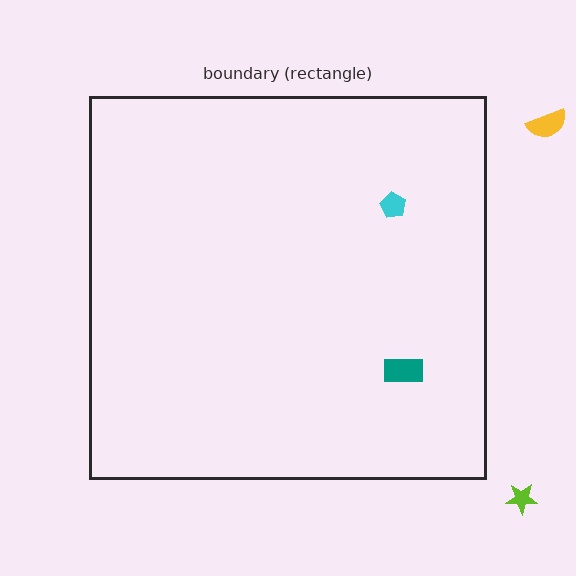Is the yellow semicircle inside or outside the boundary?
Outside.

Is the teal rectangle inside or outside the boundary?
Inside.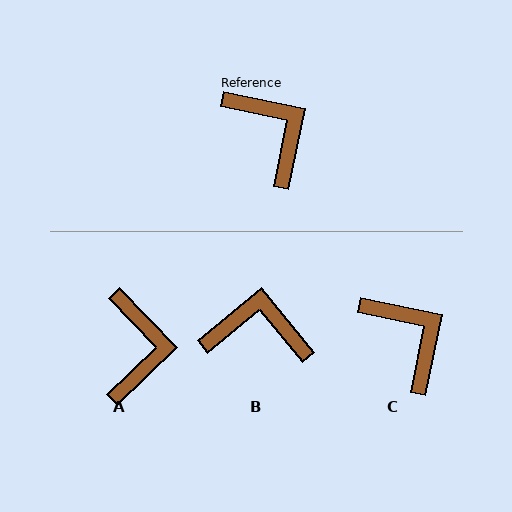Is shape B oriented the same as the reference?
No, it is off by about 51 degrees.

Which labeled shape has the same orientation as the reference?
C.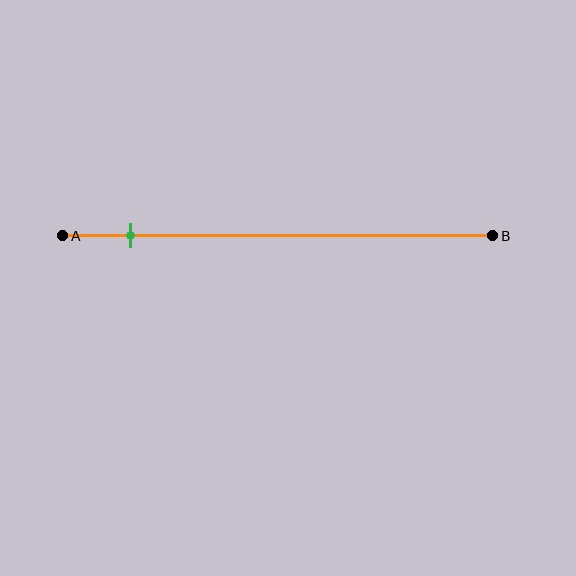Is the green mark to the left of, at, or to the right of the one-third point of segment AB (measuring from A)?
The green mark is to the left of the one-third point of segment AB.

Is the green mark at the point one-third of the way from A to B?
No, the mark is at about 15% from A, not at the 33% one-third point.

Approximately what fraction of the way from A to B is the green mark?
The green mark is approximately 15% of the way from A to B.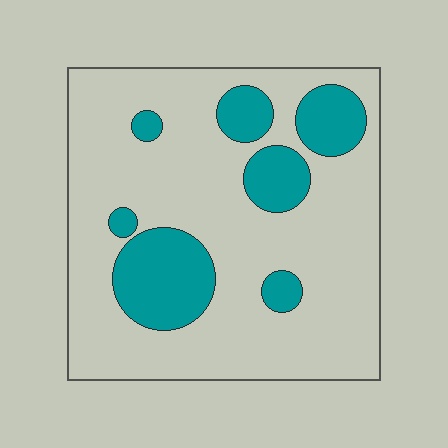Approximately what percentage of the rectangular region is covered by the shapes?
Approximately 20%.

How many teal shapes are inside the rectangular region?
7.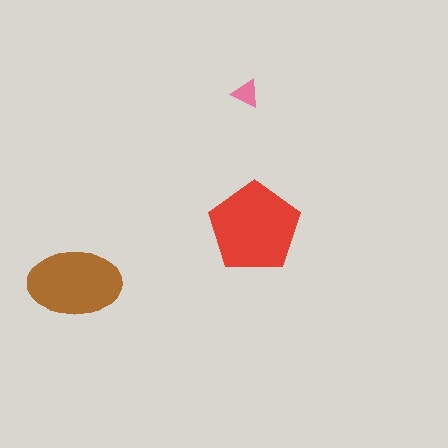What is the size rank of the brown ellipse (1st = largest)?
2nd.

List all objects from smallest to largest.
The pink triangle, the brown ellipse, the red pentagon.